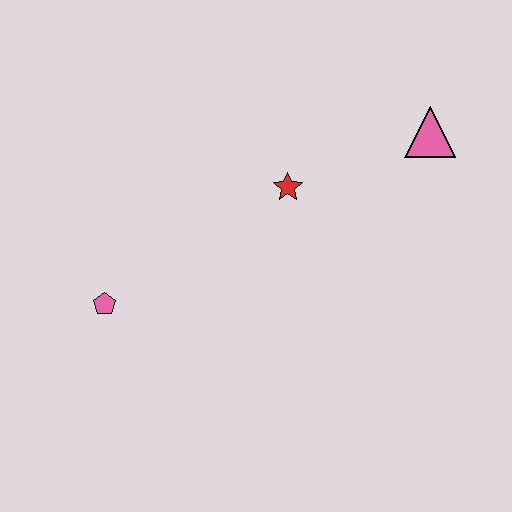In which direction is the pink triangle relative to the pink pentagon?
The pink triangle is to the right of the pink pentagon.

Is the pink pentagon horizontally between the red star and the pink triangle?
No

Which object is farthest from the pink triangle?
The pink pentagon is farthest from the pink triangle.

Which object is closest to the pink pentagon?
The red star is closest to the pink pentagon.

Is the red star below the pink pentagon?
No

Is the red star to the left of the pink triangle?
Yes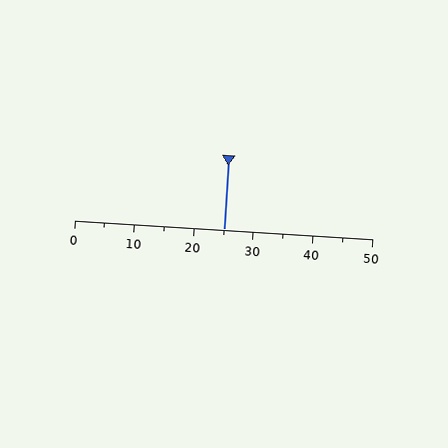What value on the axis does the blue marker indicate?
The marker indicates approximately 25.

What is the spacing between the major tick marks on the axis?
The major ticks are spaced 10 apart.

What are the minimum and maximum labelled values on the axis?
The axis runs from 0 to 50.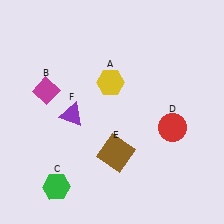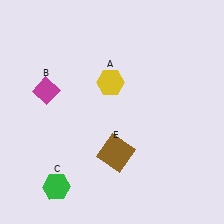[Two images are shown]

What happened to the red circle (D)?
The red circle (D) was removed in Image 2. It was in the bottom-right area of Image 1.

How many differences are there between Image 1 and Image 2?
There are 2 differences between the two images.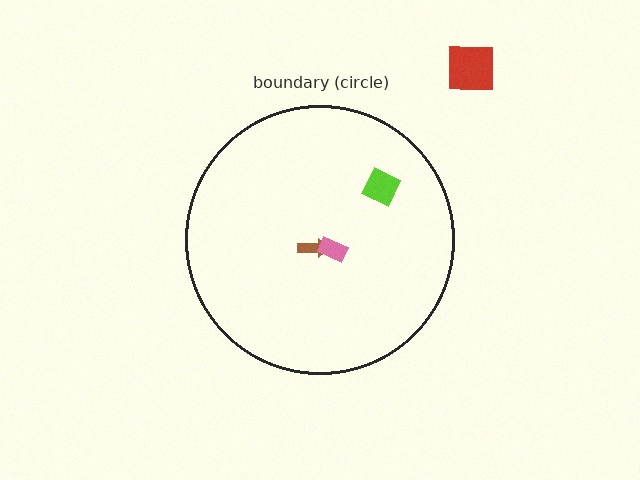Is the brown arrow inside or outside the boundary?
Inside.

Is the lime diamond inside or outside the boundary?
Inside.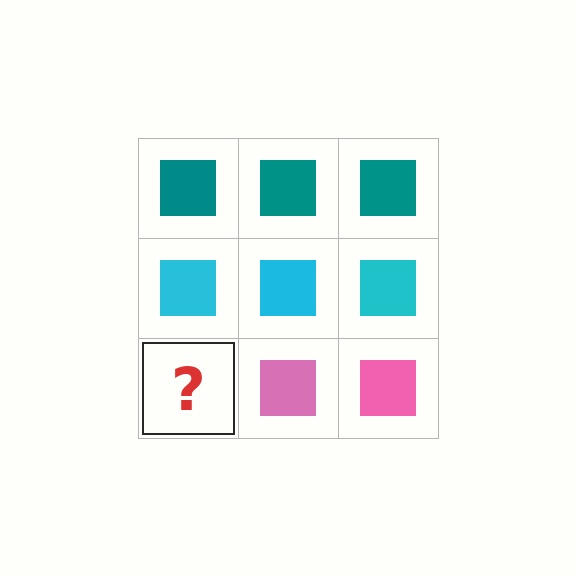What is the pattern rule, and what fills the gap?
The rule is that each row has a consistent color. The gap should be filled with a pink square.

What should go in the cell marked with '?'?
The missing cell should contain a pink square.